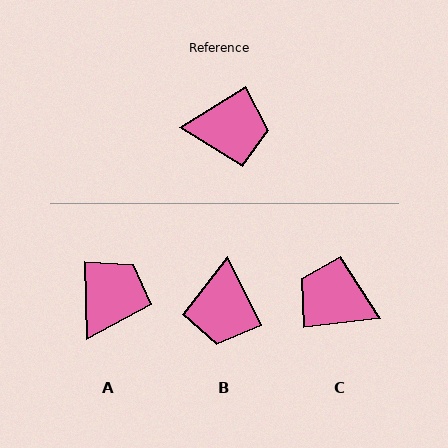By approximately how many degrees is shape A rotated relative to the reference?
Approximately 60 degrees counter-clockwise.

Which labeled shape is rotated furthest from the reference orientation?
C, about 155 degrees away.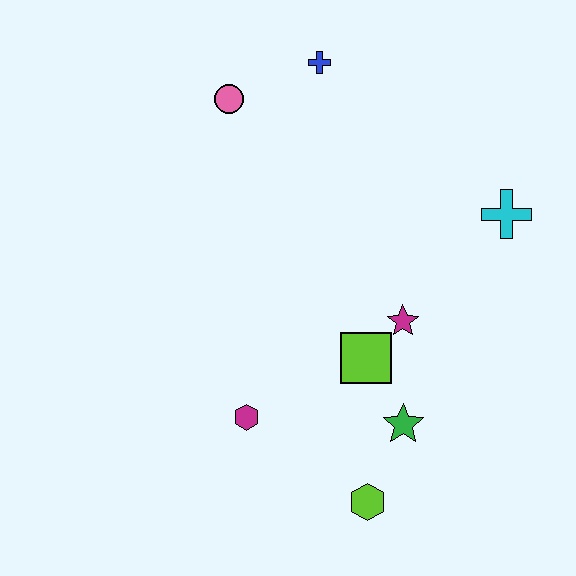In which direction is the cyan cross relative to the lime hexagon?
The cyan cross is above the lime hexagon.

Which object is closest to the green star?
The lime square is closest to the green star.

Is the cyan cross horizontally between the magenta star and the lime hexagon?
No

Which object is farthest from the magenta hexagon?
The blue cross is farthest from the magenta hexagon.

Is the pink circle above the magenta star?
Yes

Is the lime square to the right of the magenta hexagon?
Yes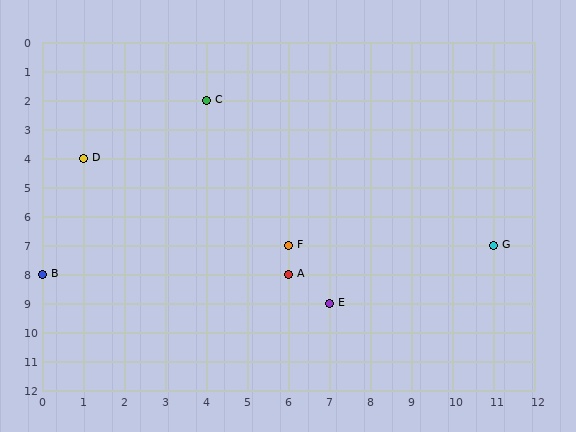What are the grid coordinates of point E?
Point E is at grid coordinates (7, 9).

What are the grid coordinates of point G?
Point G is at grid coordinates (11, 7).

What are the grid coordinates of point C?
Point C is at grid coordinates (4, 2).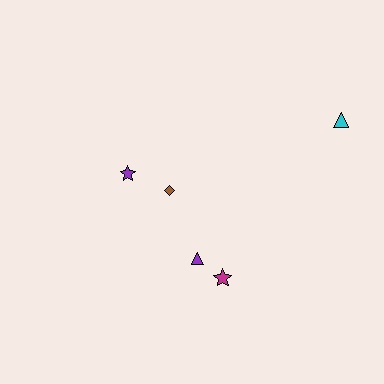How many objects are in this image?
There are 5 objects.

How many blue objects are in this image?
There are no blue objects.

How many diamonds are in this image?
There is 1 diamond.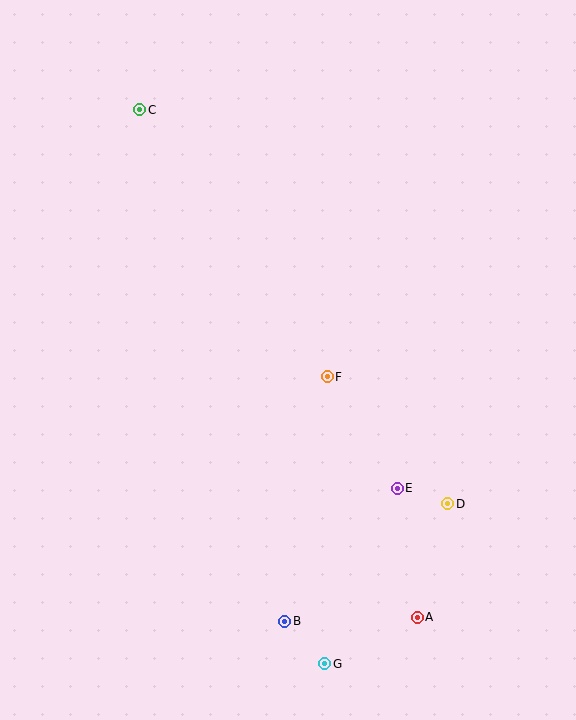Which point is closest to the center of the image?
Point F at (327, 377) is closest to the center.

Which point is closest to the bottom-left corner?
Point B is closest to the bottom-left corner.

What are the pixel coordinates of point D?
Point D is at (448, 504).